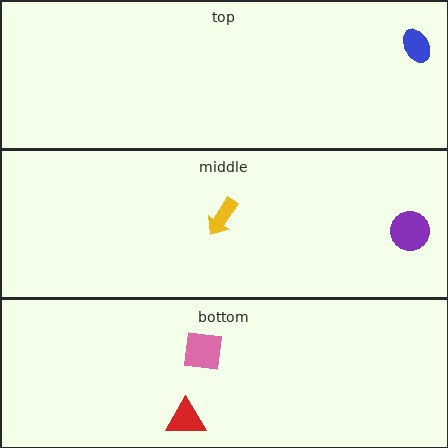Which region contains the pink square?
The bottom region.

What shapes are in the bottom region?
The pink square, the red triangle.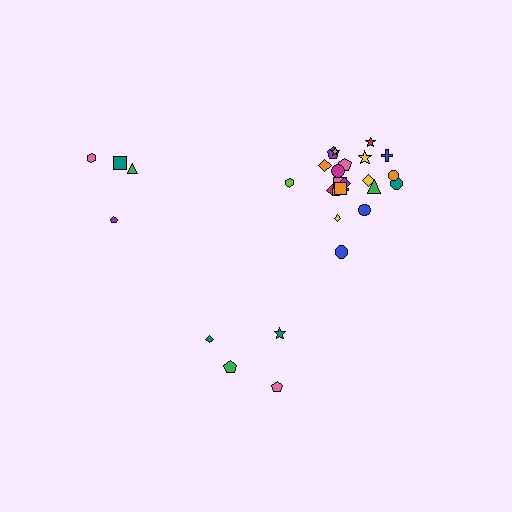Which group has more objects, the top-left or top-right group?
The top-right group.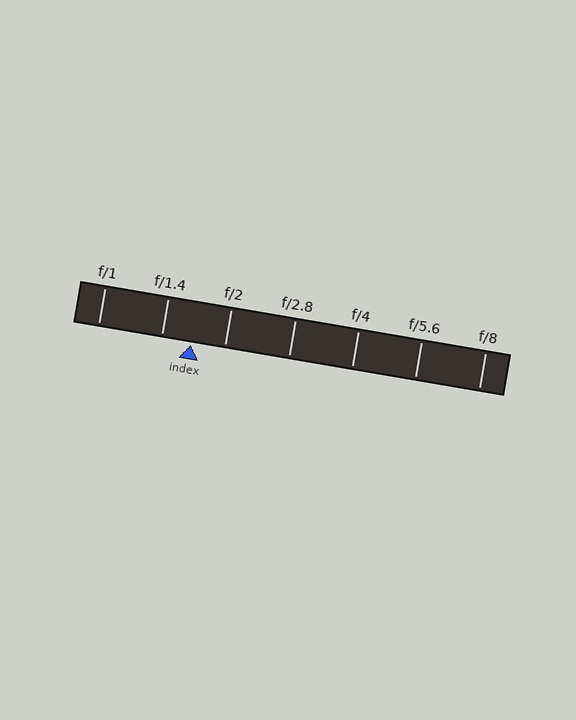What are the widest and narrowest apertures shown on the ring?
The widest aperture shown is f/1 and the narrowest is f/8.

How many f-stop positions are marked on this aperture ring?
There are 7 f-stop positions marked.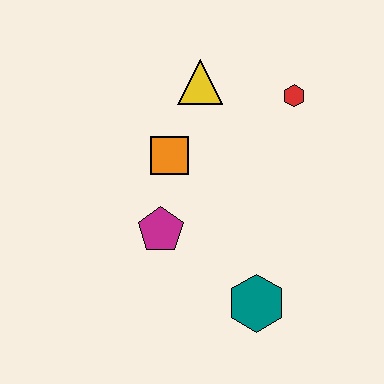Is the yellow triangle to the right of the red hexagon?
No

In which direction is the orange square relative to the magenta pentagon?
The orange square is above the magenta pentagon.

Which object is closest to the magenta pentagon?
The orange square is closest to the magenta pentagon.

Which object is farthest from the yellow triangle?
The teal hexagon is farthest from the yellow triangle.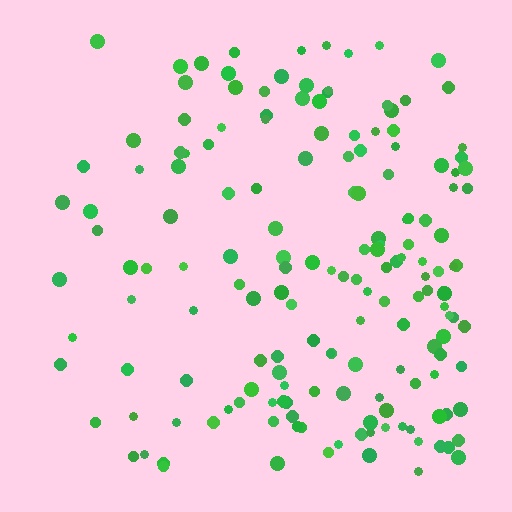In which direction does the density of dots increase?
From left to right, with the right side densest.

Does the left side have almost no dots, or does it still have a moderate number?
Still a moderate number, just noticeably fewer than the right.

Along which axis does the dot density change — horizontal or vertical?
Horizontal.